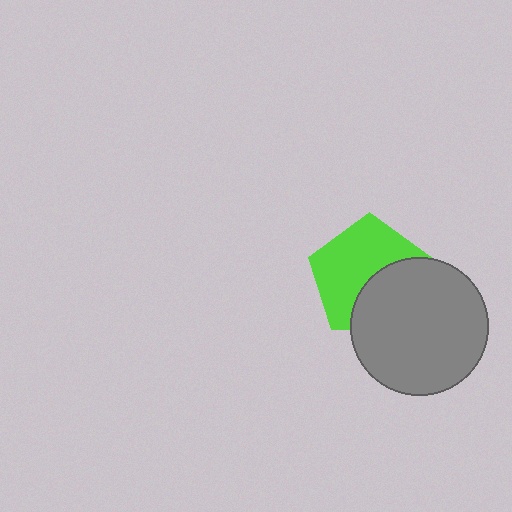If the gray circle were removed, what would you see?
You would see the complete lime pentagon.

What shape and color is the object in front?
The object in front is a gray circle.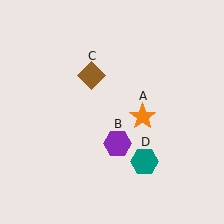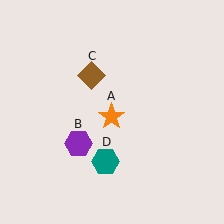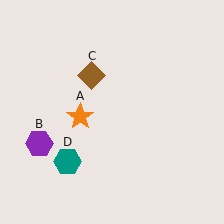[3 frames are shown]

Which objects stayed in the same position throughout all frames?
Brown diamond (object C) remained stationary.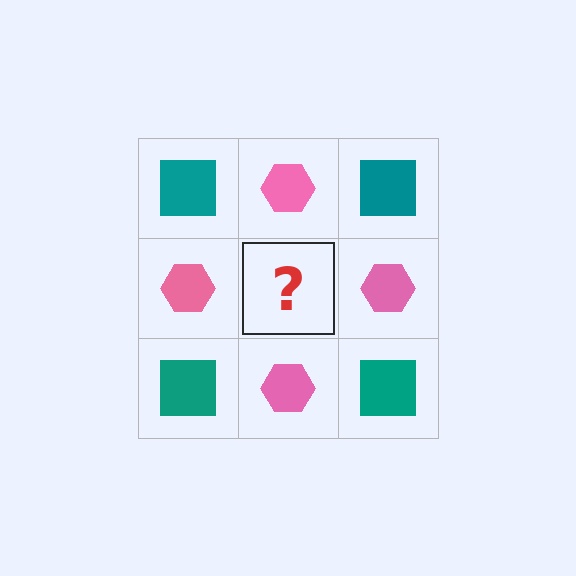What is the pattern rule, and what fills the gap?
The rule is that it alternates teal square and pink hexagon in a checkerboard pattern. The gap should be filled with a teal square.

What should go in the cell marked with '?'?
The missing cell should contain a teal square.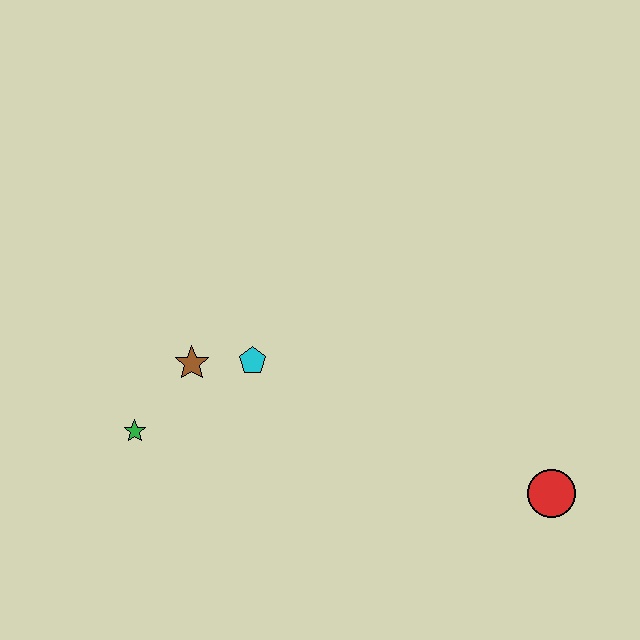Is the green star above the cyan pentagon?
No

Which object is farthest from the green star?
The red circle is farthest from the green star.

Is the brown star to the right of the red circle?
No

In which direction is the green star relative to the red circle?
The green star is to the left of the red circle.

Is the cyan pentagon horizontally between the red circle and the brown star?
Yes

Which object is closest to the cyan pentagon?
The brown star is closest to the cyan pentagon.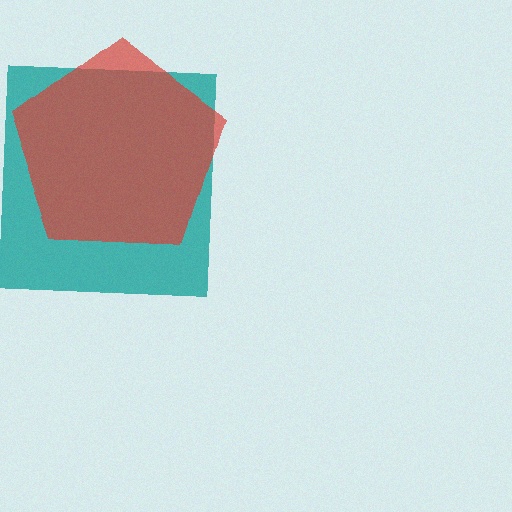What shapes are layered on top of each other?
The layered shapes are: a teal square, a red pentagon.